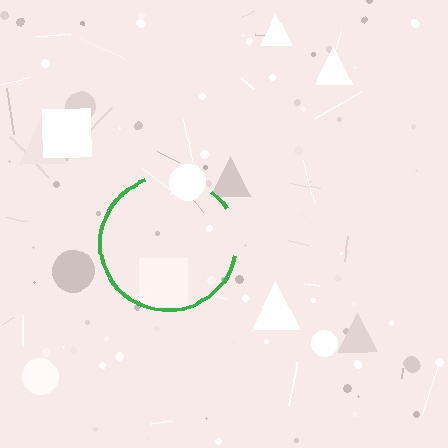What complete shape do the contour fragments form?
The contour fragments form a circle.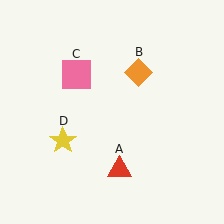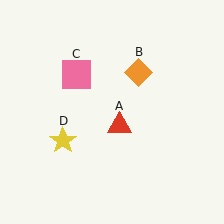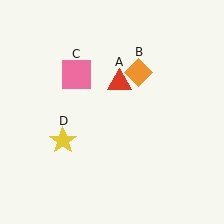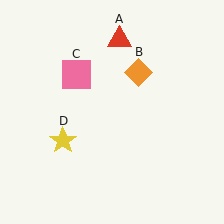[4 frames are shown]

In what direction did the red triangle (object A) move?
The red triangle (object A) moved up.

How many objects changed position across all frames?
1 object changed position: red triangle (object A).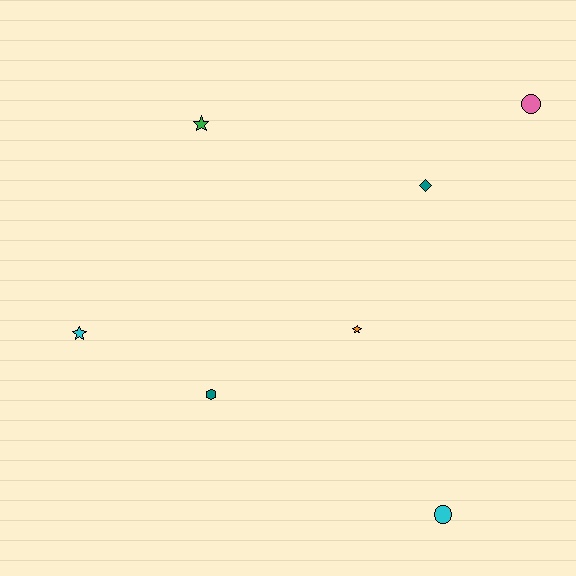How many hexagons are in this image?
There is 1 hexagon.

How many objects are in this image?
There are 7 objects.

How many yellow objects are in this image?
There are no yellow objects.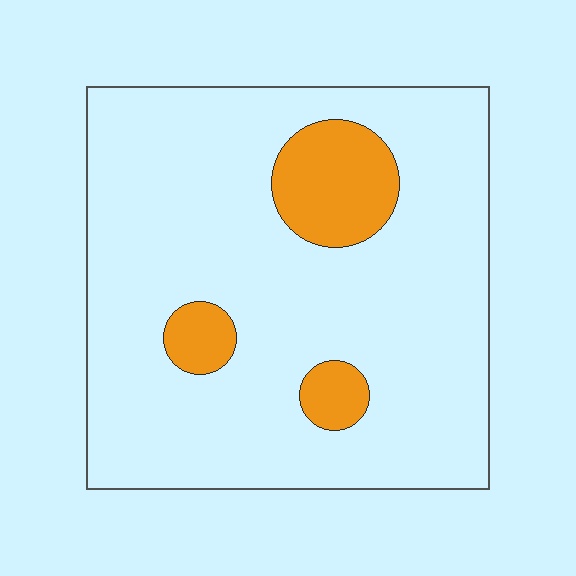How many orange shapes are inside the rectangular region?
3.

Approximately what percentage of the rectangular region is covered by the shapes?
Approximately 15%.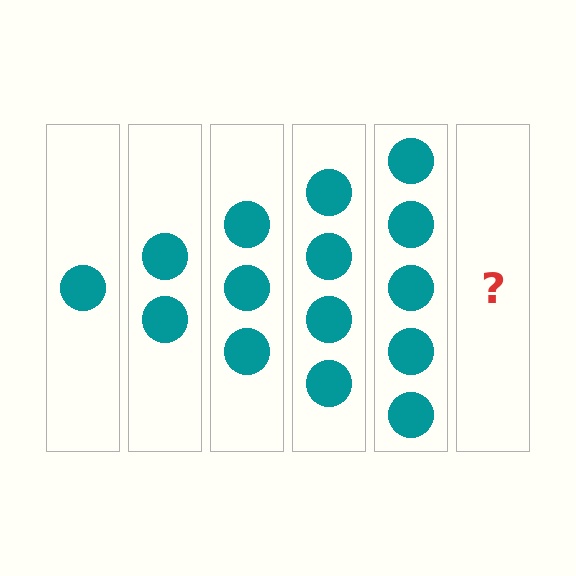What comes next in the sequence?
The next element should be 6 circles.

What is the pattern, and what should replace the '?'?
The pattern is that each step adds one more circle. The '?' should be 6 circles.